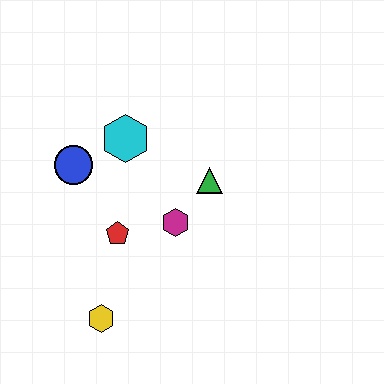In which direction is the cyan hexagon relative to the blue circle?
The cyan hexagon is to the right of the blue circle.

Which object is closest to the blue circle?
The cyan hexagon is closest to the blue circle.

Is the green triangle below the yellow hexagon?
No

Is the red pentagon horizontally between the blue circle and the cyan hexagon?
Yes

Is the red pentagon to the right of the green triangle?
No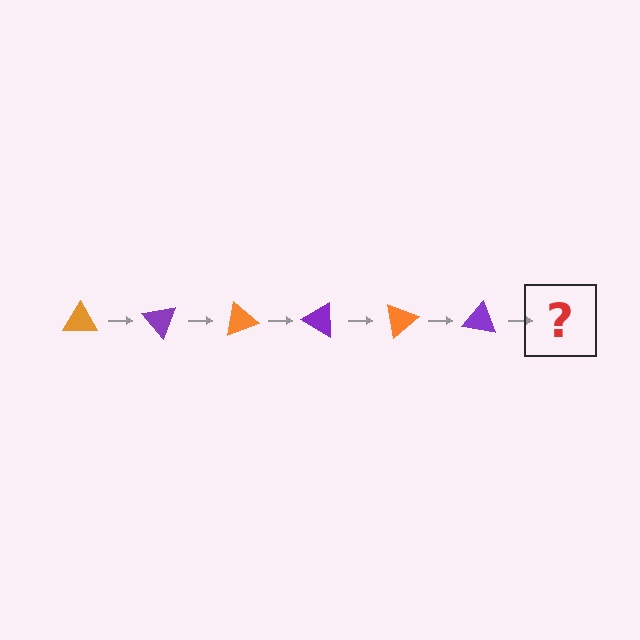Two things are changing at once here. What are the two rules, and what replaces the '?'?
The two rules are that it rotates 50 degrees each step and the color cycles through orange and purple. The '?' should be an orange triangle, rotated 300 degrees from the start.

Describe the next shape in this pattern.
It should be an orange triangle, rotated 300 degrees from the start.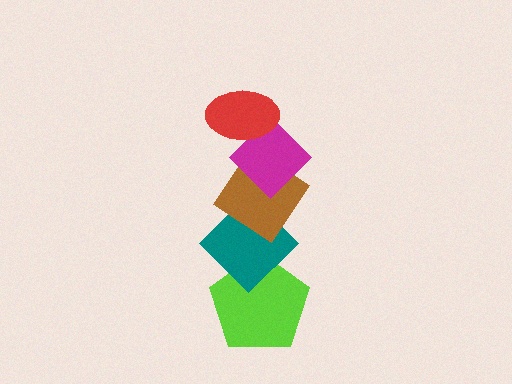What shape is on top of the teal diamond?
The brown diamond is on top of the teal diamond.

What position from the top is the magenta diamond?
The magenta diamond is 2nd from the top.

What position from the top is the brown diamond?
The brown diamond is 3rd from the top.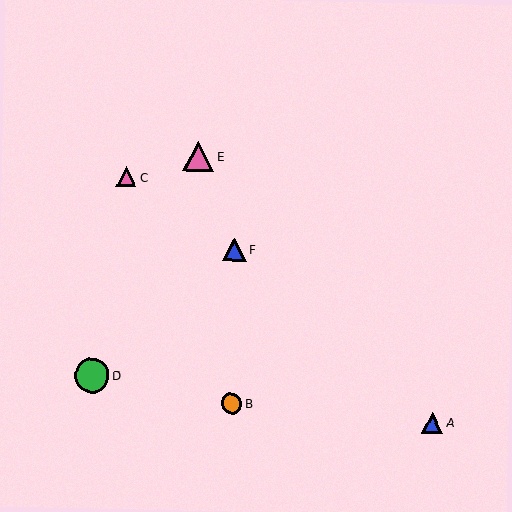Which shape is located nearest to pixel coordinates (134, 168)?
The pink triangle (labeled C) at (126, 177) is nearest to that location.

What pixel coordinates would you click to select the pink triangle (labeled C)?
Click at (126, 177) to select the pink triangle C.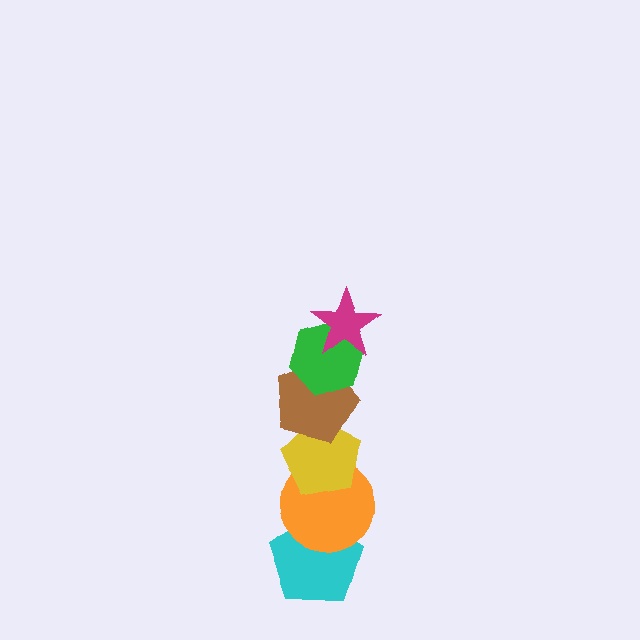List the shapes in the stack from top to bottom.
From top to bottom: the magenta star, the green hexagon, the brown pentagon, the yellow pentagon, the orange circle, the cyan pentagon.